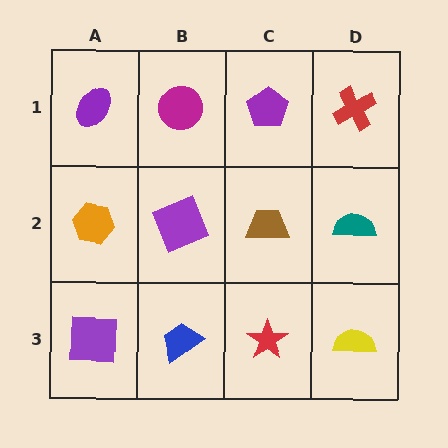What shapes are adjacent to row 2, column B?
A magenta circle (row 1, column B), a blue trapezoid (row 3, column B), an orange hexagon (row 2, column A), a brown trapezoid (row 2, column C).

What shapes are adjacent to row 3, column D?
A teal semicircle (row 2, column D), a red star (row 3, column C).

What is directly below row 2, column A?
A purple square.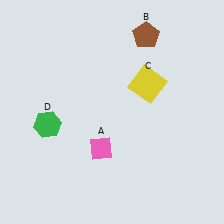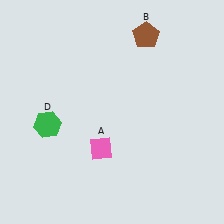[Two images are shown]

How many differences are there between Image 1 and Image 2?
There is 1 difference between the two images.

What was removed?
The yellow square (C) was removed in Image 2.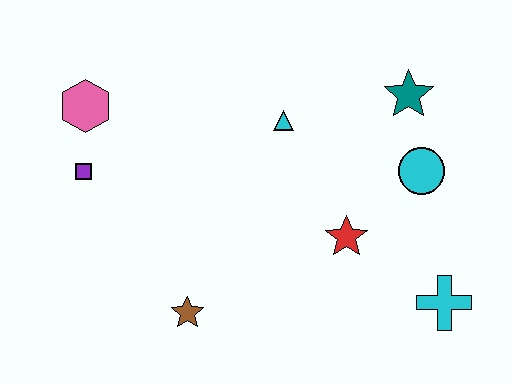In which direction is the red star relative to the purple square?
The red star is to the right of the purple square.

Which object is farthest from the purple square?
The cyan cross is farthest from the purple square.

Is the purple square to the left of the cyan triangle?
Yes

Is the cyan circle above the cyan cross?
Yes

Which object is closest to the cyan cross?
The red star is closest to the cyan cross.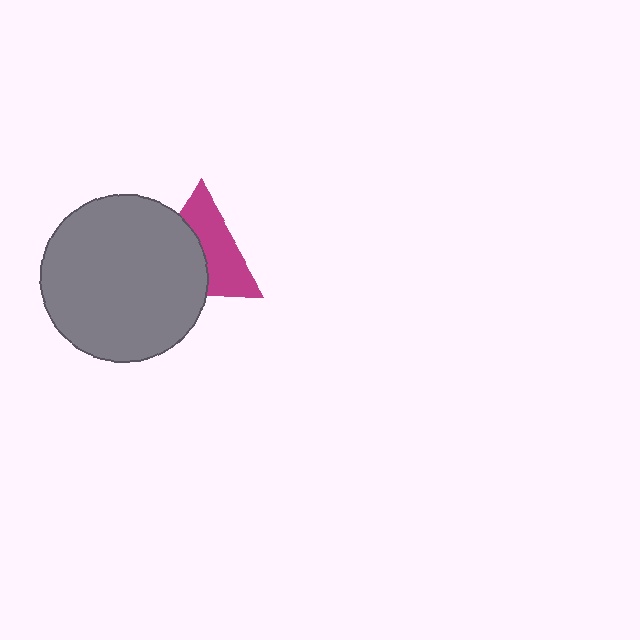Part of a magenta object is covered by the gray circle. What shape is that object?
It is a triangle.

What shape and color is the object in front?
The object in front is a gray circle.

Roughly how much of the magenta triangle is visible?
About half of it is visible (roughly 52%).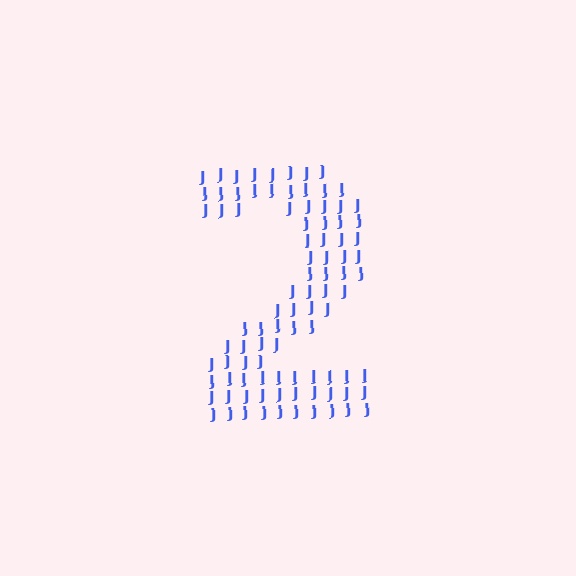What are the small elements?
The small elements are letter J's.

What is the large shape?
The large shape is the digit 2.